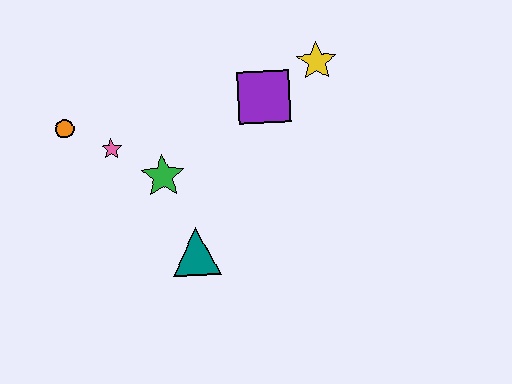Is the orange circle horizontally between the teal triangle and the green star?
No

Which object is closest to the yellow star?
The purple square is closest to the yellow star.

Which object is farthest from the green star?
The yellow star is farthest from the green star.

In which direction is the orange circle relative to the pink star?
The orange circle is to the left of the pink star.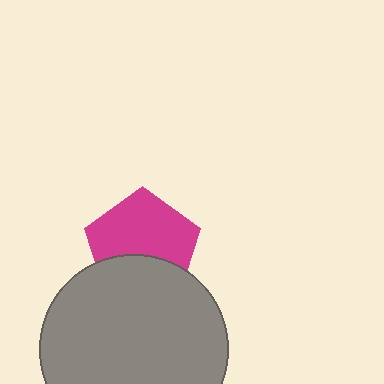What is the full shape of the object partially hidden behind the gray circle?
The partially hidden object is a magenta pentagon.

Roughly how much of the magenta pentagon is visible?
About half of it is visible (roughly 63%).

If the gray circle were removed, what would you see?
You would see the complete magenta pentagon.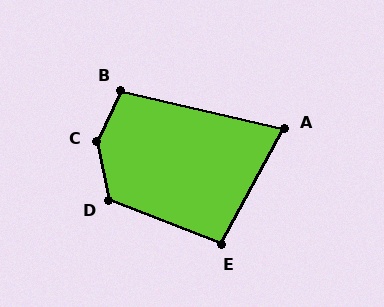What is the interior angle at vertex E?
Approximately 97 degrees (obtuse).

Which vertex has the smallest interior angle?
A, at approximately 75 degrees.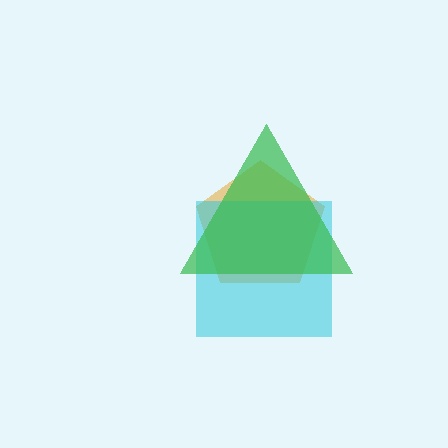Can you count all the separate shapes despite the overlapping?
Yes, there are 3 separate shapes.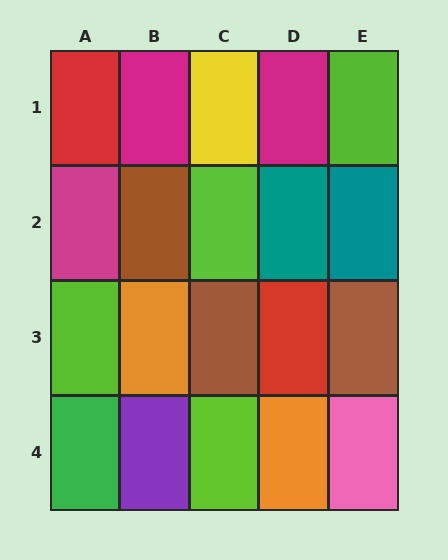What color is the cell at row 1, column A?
Red.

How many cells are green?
1 cell is green.